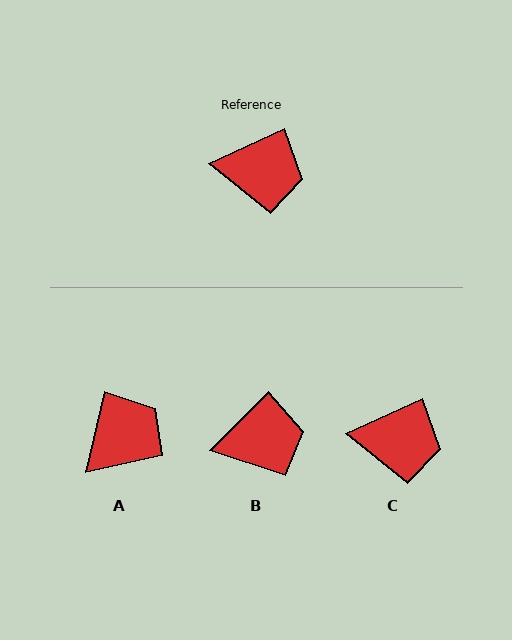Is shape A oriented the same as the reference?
No, it is off by about 52 degrees.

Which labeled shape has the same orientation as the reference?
C.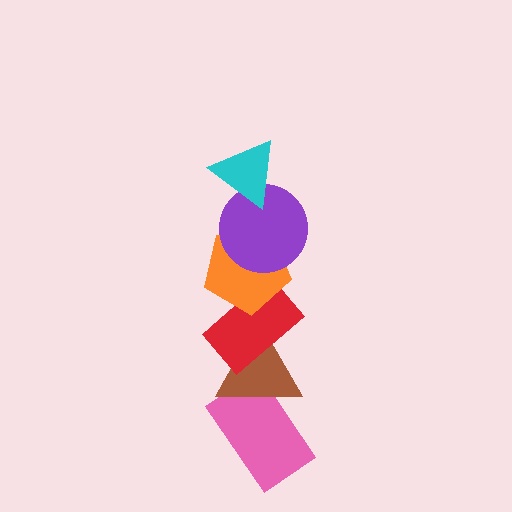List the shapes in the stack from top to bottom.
From top to bottom: the cyan triangle, the purple circle, the orange pentagon, the red rectangle, the brown triangle, the pink rectangle.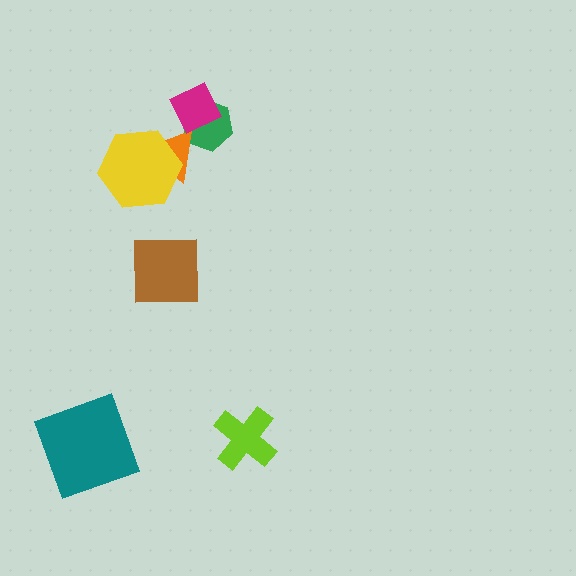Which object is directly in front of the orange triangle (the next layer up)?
The magenta diamond is directly in front of the orange triangle.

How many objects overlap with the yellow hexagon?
1 object overlaps with the yellow hexagon.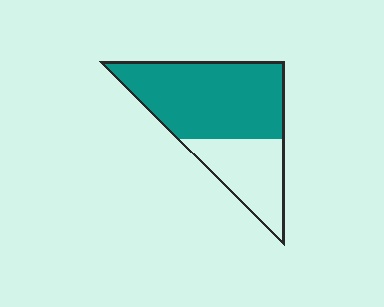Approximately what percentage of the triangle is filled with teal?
Approximately 65%.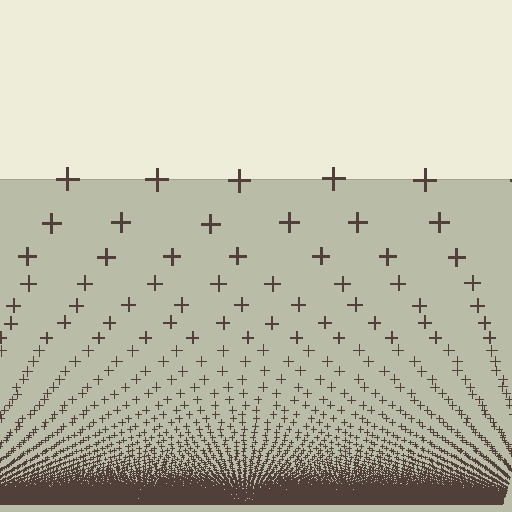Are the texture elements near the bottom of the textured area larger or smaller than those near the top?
Smaller. The gradient is inverted — elements near the bottom are smaller and denser.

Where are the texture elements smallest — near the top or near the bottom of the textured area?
Near the bottom.